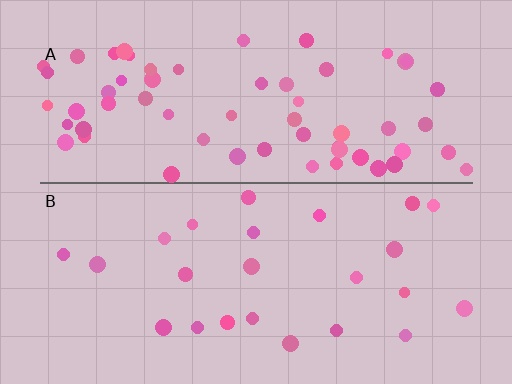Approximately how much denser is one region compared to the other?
Approximately 2.6× — region A over region B.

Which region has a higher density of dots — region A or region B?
A (the top).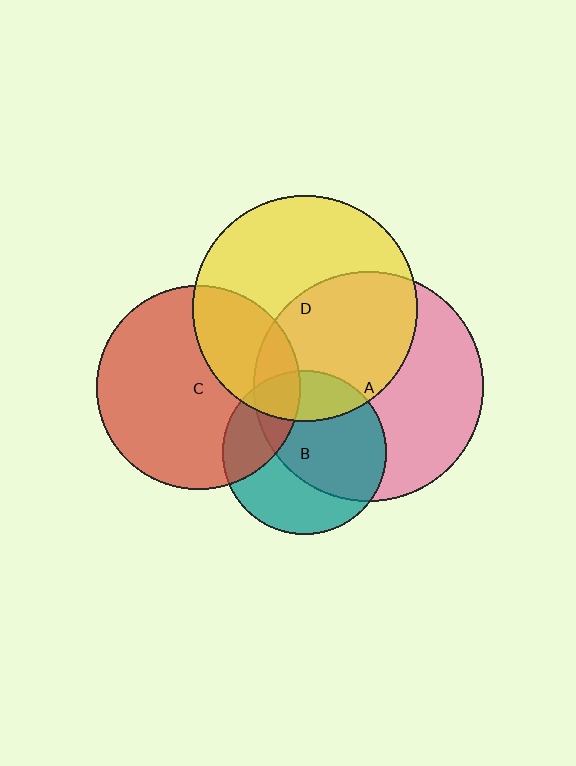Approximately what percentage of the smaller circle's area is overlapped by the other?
Approximately 25%.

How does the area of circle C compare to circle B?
Approximately 1.6 times.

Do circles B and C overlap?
Yes.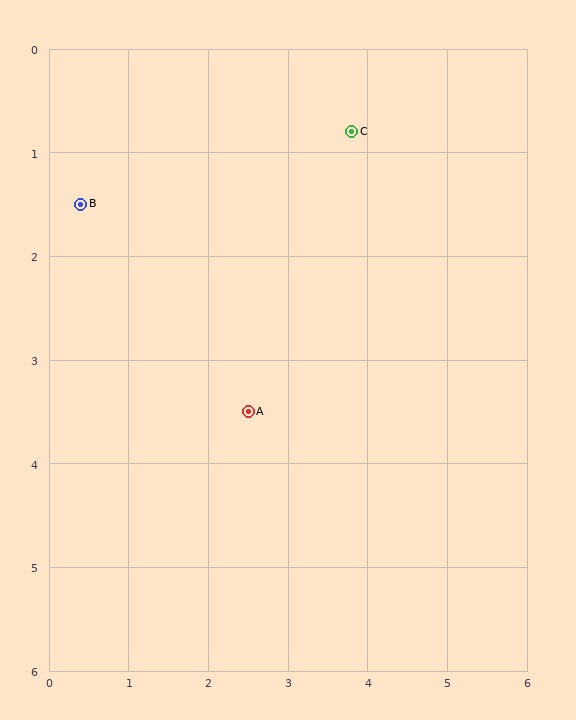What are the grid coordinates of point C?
Point C is at approximately (3.8, 0.8).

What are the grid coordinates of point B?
Point B is at approximately (0.4, 1.5).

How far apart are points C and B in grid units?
Points C and B are about 3.5 grid units apart.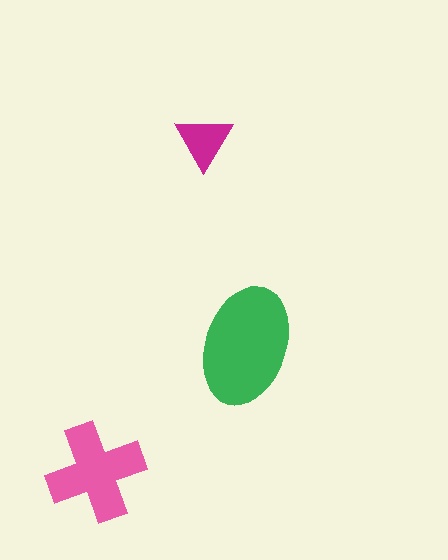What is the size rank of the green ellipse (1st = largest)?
1st.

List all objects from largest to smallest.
The green ellipse, the pink cross, the magenta triangle.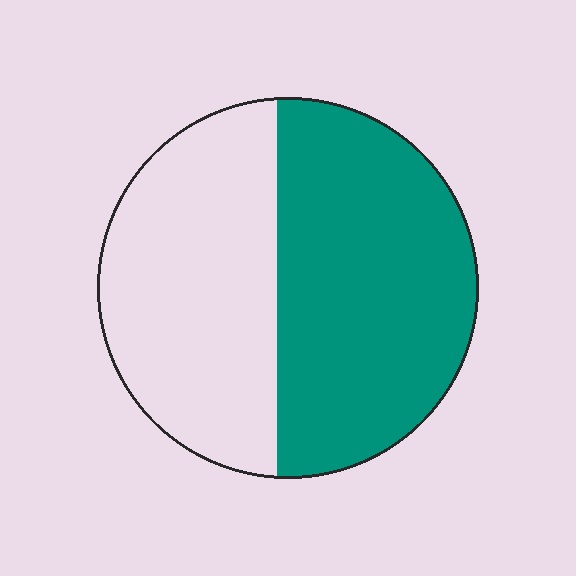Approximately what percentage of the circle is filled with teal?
Approximately 55%.